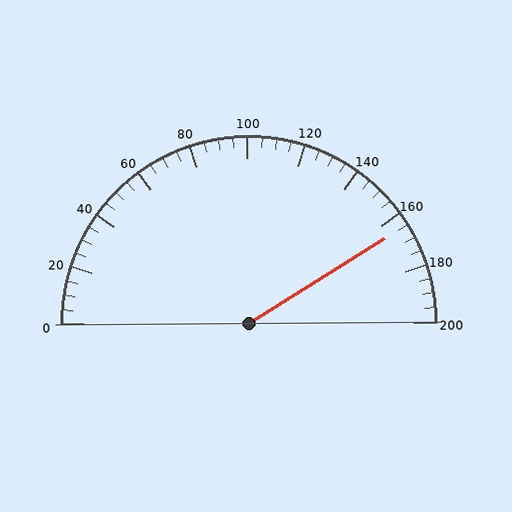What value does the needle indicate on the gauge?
The needle indicates approximately 165.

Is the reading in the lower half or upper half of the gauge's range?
The reading is in the upper half of the range (0 to 200).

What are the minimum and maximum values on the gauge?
The gauge ranges from 0 to 200.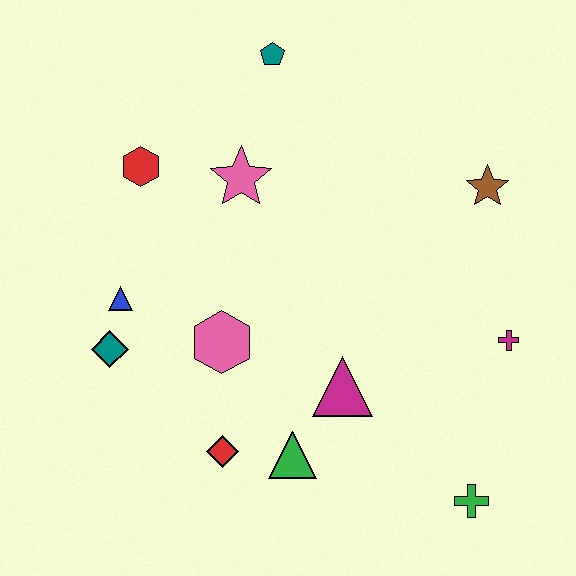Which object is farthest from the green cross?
The teal pentagon is farthest from the green cross.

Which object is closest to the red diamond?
The green triangle is closest to the red diamond.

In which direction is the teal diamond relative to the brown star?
The teal diamond is to the left of the brown star.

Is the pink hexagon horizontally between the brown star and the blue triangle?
Yes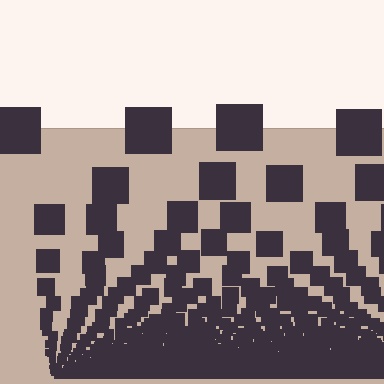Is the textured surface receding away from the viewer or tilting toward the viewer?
The surface appears to tilt toward the viewer. Texture elements get larger and sparser toward the top.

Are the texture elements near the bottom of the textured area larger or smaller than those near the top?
Smaller. The gradient is inverted — elements near the bottom are smaller and denser.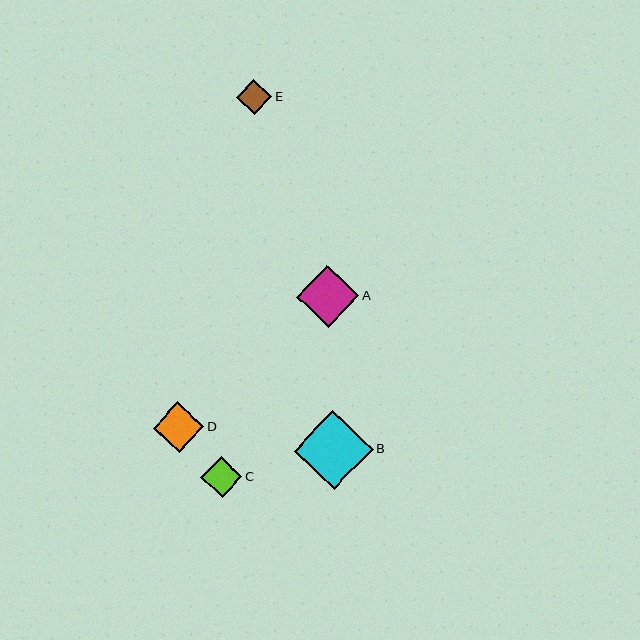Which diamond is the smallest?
Diamond E is the smallest with a size of approximately 35 pixels.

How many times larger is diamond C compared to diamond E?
Diamond C is approximately 1.2 times the size of diamond E.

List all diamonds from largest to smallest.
From largest to smallest: B, A, D, C, E.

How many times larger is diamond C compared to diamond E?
Diamond C is approximately 1.2 times the size of diamond E.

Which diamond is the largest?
Diamond B is the largest with a size of approximately 78 pixels.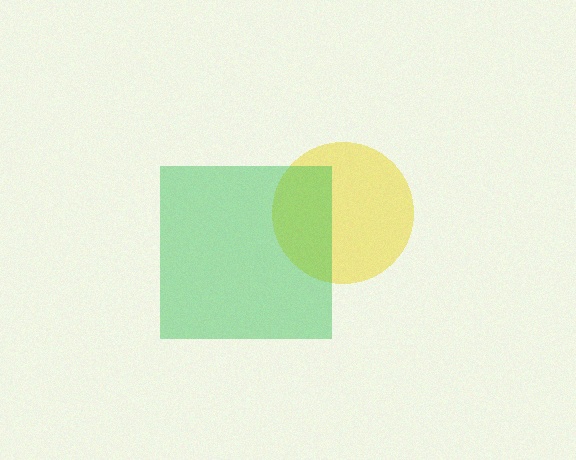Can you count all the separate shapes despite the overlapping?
Yes, there are 2 separate shapes.